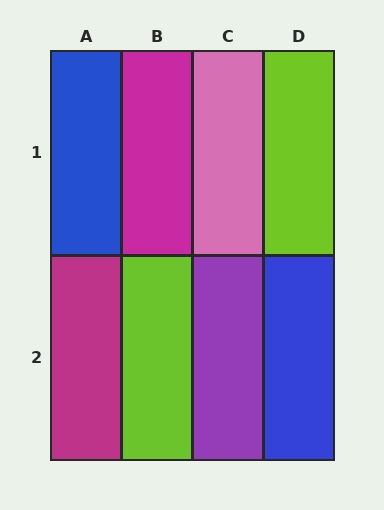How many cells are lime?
2 cells are lime.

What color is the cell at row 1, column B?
Magenta.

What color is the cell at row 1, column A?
Blue.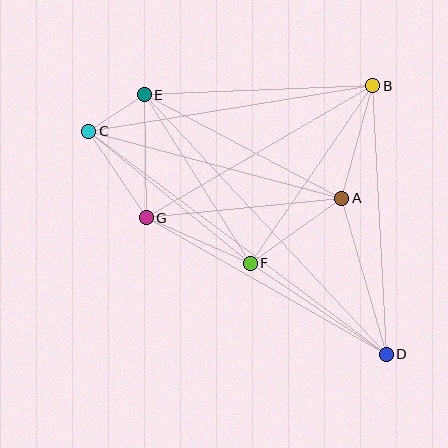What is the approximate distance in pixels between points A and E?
The distance between A and E is approximately 223 pixels.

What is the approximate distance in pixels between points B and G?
The distance between B and G is approximately 262 pixels.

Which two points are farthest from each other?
Points C and D are farthest from each other.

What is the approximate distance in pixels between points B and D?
The distance between B and D is approximately 269 pixels.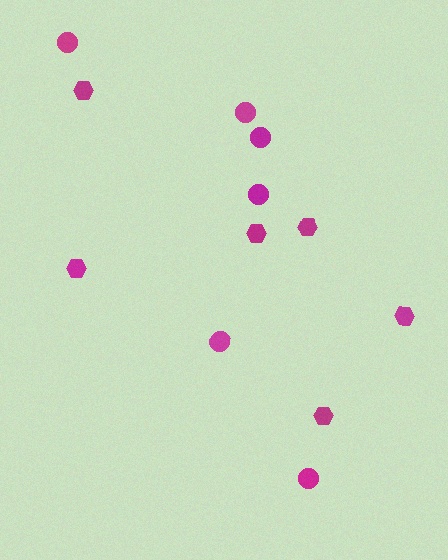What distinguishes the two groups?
There are 2 groups: one group of hexagons (6) and one group of circles (6).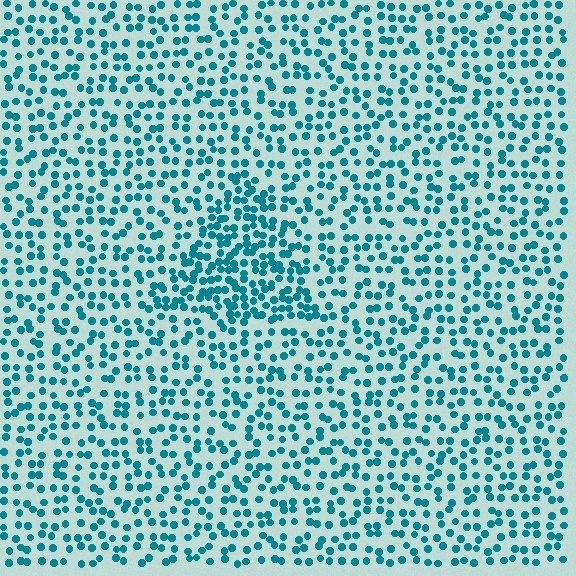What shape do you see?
I see a triangle.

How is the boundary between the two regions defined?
The boundary is defined by a change in element density (approximately 1.8x ratio). All elements are the same color, size, and shape.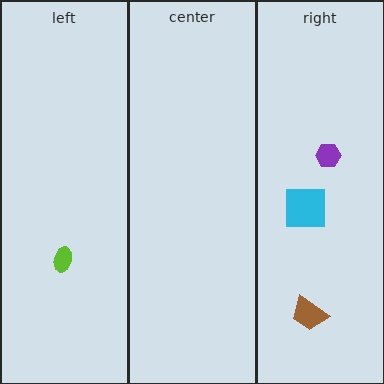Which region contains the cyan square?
The right region.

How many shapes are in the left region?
1.